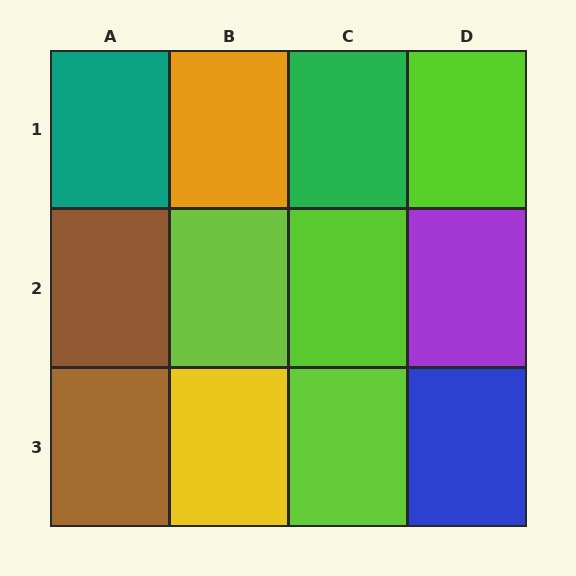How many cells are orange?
1 cell is orange.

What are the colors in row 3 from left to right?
Brown, yellow, lime, blue.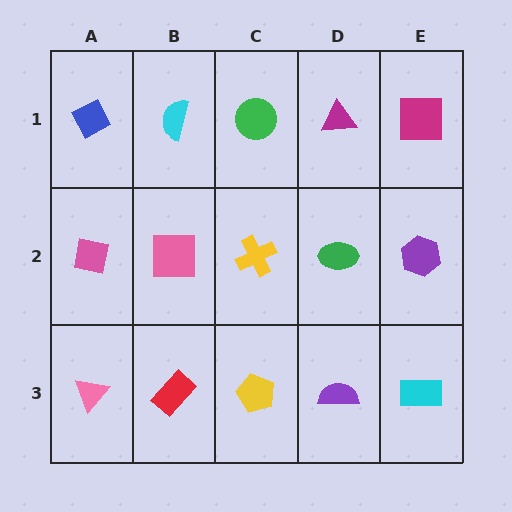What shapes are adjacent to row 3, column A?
A pink square (row 2, column A), a red rectangle (row 3, column B).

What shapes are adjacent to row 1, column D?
A green ellipse (row 2, column D), a green circle (row 1, column C), a magenta square (row 1, column E).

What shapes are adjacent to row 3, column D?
A green ellipse (row 2, column D), a yellow pentagon (row 3, column C), a cyan rectangle (row 3, column E).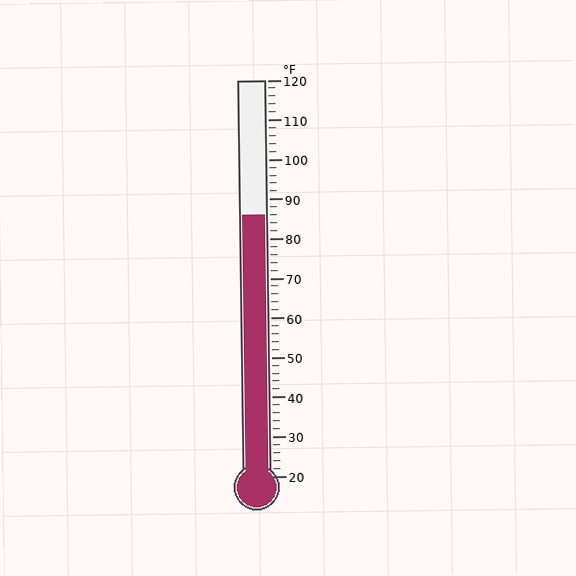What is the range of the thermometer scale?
The thermometer scale ranges from 20°F to 120°F.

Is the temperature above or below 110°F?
The temperature is below 110°F.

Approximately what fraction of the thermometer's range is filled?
The thermometer is filled to approximately 65% of its range.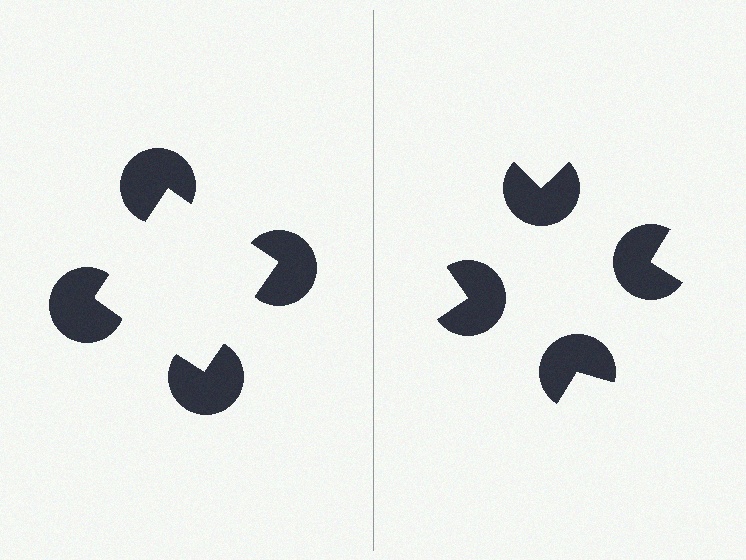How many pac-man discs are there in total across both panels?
8 — 4 on each side.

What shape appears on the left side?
An illusory square.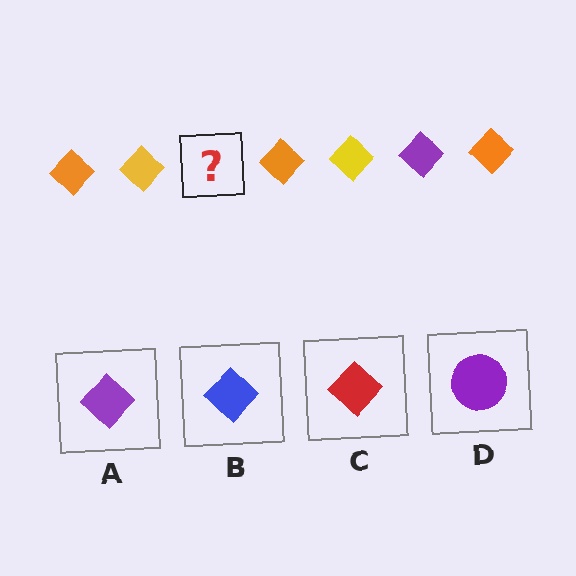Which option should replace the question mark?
Option A.